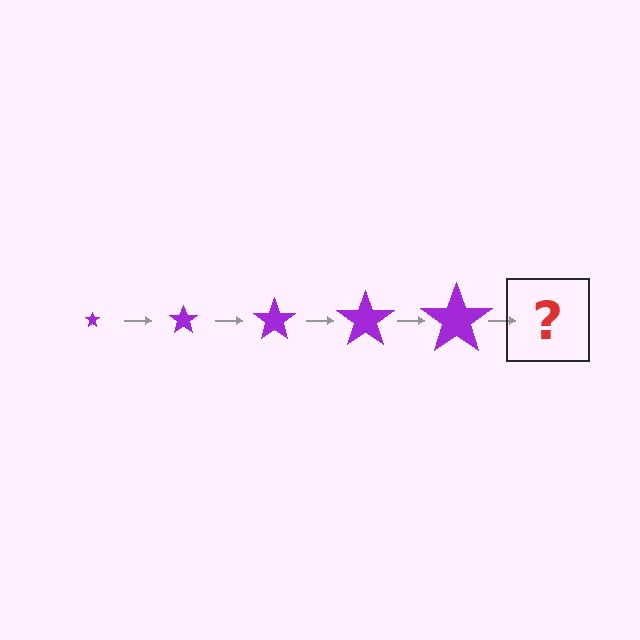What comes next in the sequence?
The next element should be a purple star, larger than the previous one.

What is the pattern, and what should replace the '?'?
The pattern is that the star gets progressively larger each step. The '?' should be a purple star, larger than the previous one.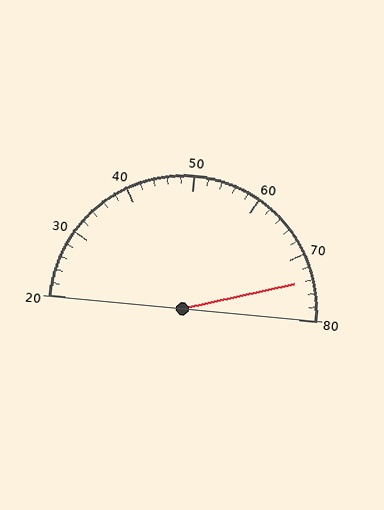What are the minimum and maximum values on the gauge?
The gauge ranges from 20 to 80.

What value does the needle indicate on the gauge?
The needle indicates approximately 74.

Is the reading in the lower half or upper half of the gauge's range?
The reading is in the upper half of the range (20 to 80).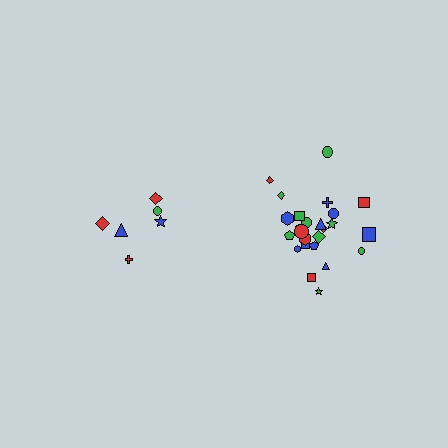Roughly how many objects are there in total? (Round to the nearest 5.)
Roughly 30 objects in total.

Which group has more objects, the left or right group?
The right group.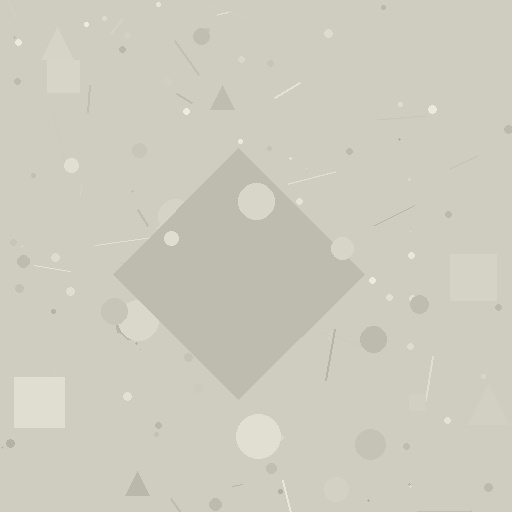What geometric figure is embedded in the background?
A diamond is embedded in the background.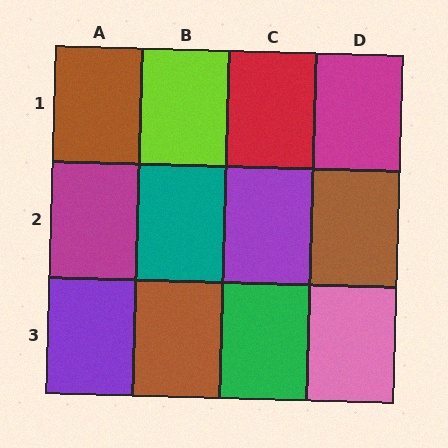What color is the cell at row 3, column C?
Green.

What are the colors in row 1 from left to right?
Brown, lime, red, magenta.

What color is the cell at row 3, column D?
Pink.